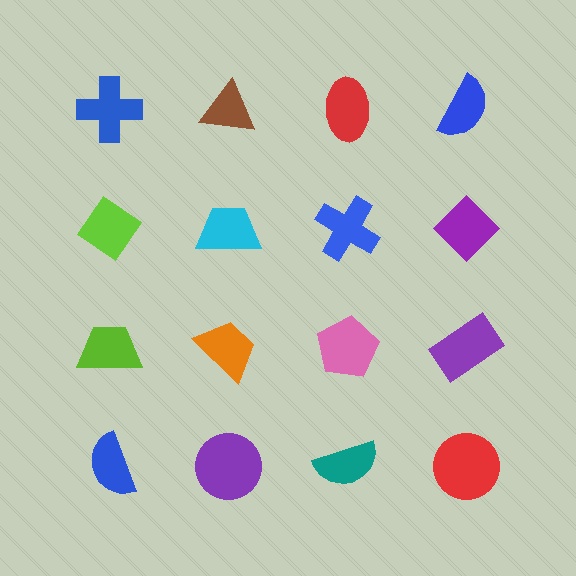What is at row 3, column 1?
A lime trapezoid.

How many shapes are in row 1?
4 shapes.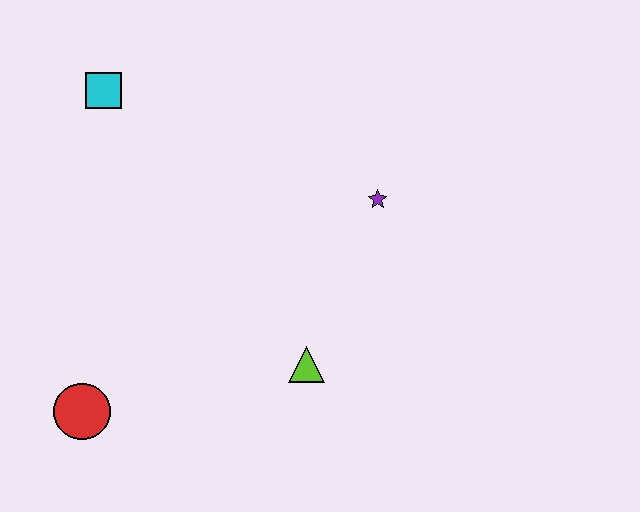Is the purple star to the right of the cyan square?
Yes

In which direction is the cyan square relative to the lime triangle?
The cyan square is above the lime triangle.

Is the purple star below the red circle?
No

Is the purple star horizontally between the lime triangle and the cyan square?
No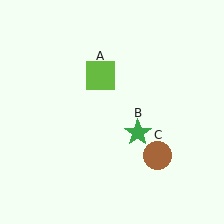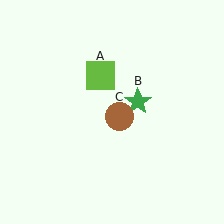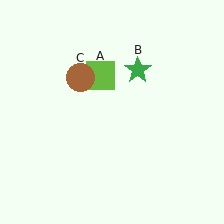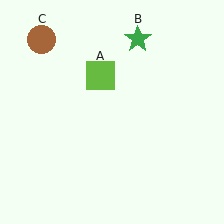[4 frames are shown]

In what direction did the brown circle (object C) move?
The brown circle (object C) moved up and to the left.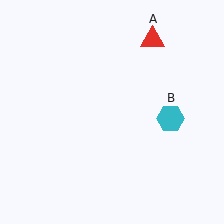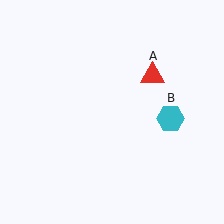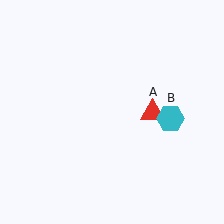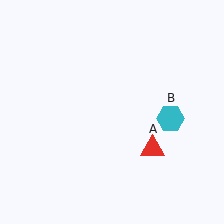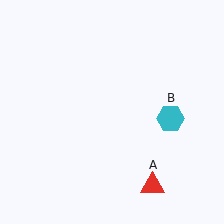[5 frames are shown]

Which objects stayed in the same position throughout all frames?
Cyan hexagon (object B) remained stationary.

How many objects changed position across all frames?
1 object changed position: red triangle (object A).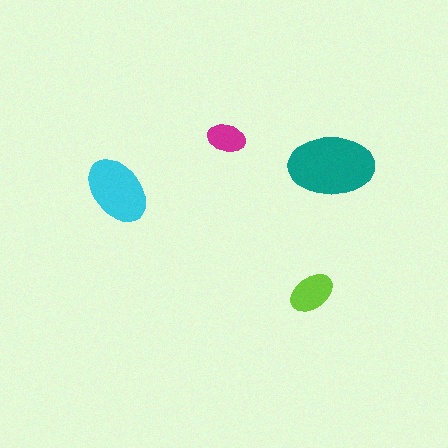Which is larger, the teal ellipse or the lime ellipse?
The teal one.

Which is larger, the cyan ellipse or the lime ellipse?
The cyan one.